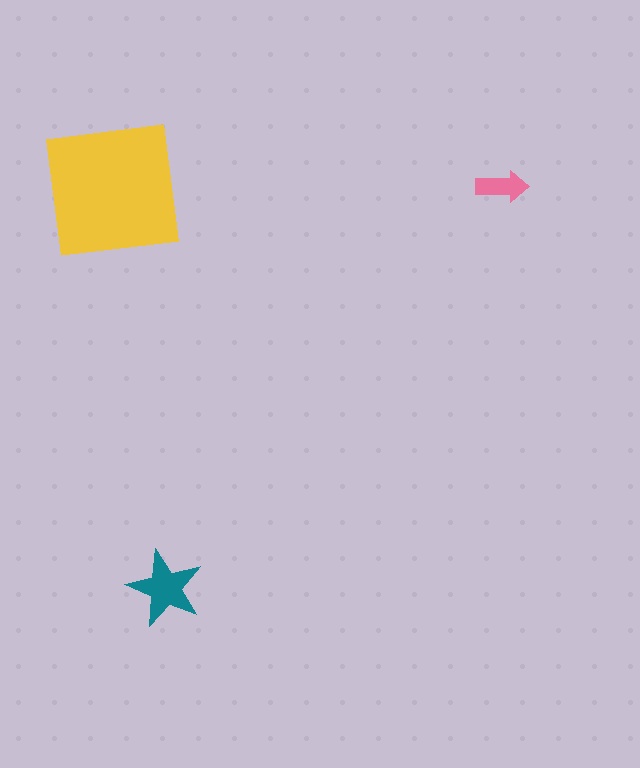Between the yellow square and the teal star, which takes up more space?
The yellow square.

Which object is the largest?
The yellow square.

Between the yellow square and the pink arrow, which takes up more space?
The yellow square.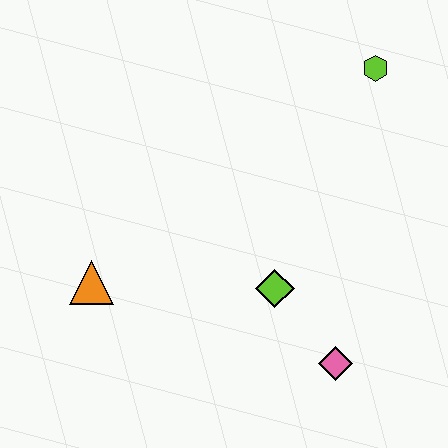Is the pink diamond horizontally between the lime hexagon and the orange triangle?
Yes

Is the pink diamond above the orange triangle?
No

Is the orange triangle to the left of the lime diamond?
Yes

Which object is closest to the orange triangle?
The lime diamond is closest to the orange triangle.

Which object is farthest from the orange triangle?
The lime hexagon is farthest from the orange triangle.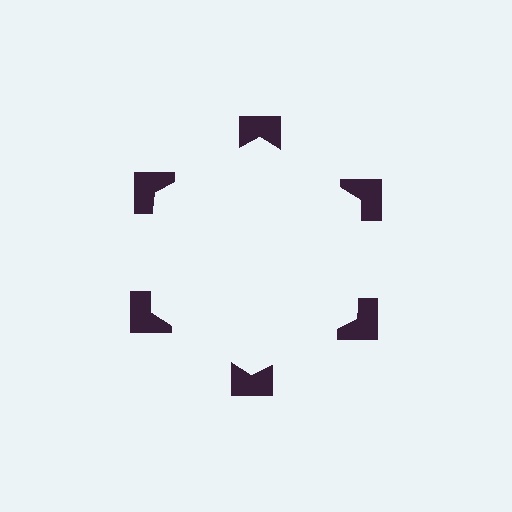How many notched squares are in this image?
There are 6 — one at each vertex of the illusory hexagon.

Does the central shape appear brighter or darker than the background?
It typically appears slightly brighter than the background, even though no actual brightness change is drawn.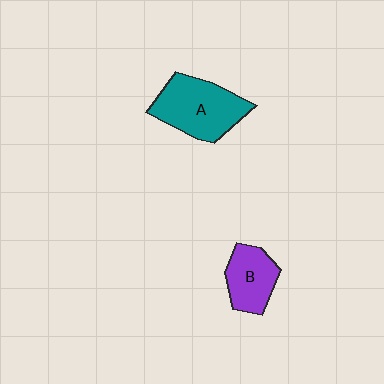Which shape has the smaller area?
Shape B (purple).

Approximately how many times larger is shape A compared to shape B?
Approximately 1.6 times.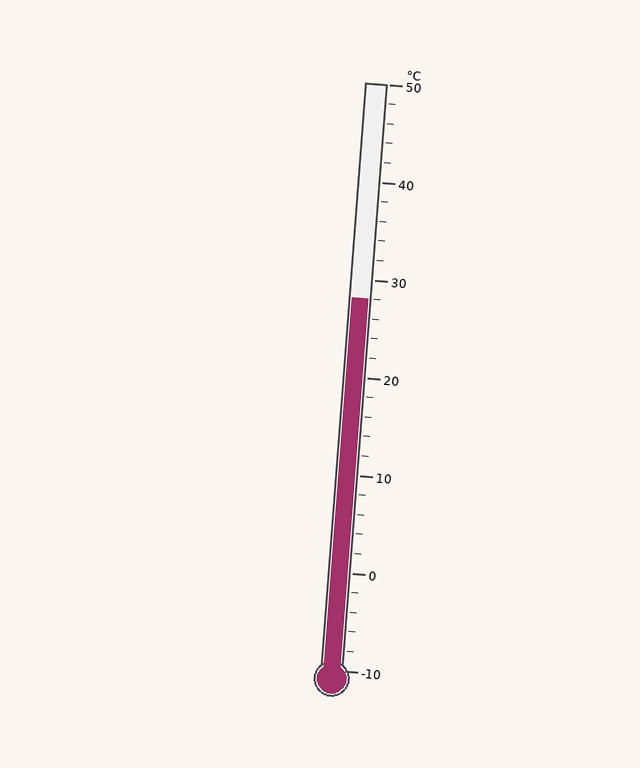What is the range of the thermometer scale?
The thermometer scale ranges from -10°C to 50°C.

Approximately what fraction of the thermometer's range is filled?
The thermometer is filled to approximately 65% of its range.